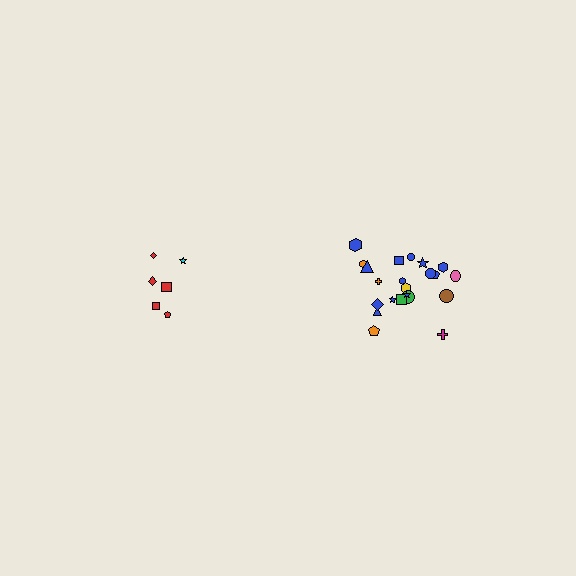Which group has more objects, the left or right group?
The right group.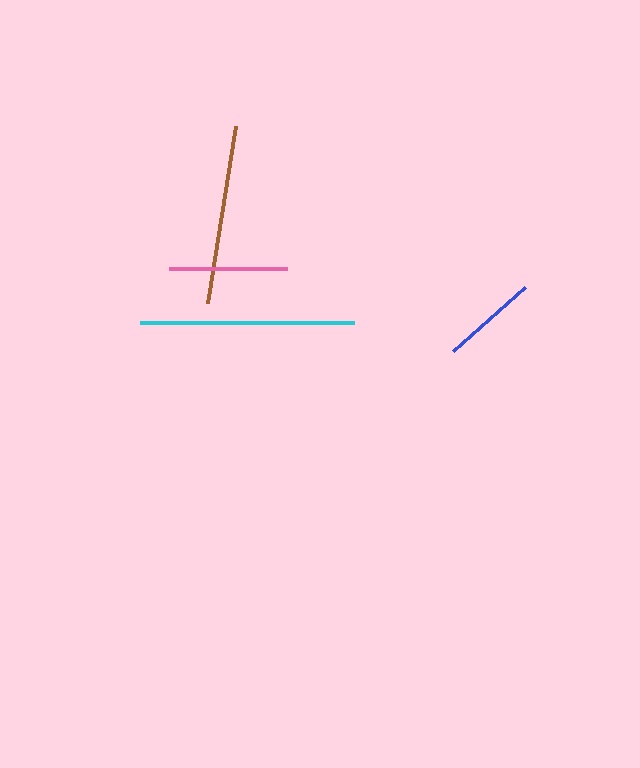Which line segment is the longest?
The cyan line is the longest at approximately 214 pixels.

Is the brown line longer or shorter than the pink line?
The brown line is longer than the pink line.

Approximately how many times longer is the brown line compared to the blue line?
The brown line is approximately 1.9 times the length of the blue line.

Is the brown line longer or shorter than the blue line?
The brown line is longer than the blue line.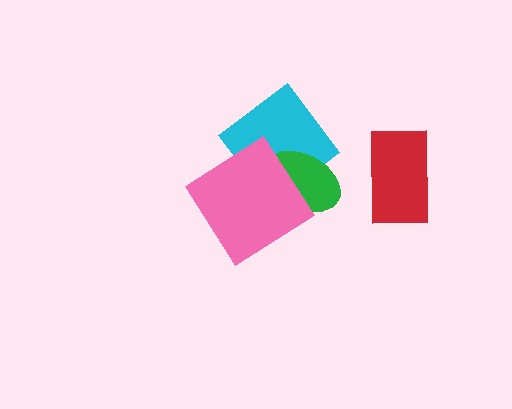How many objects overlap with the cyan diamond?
2 objects overlap with the cyan diamond.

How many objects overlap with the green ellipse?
2 objects overlap with the green ellipse.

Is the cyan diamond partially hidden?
Yes, it is partially covered by another shape.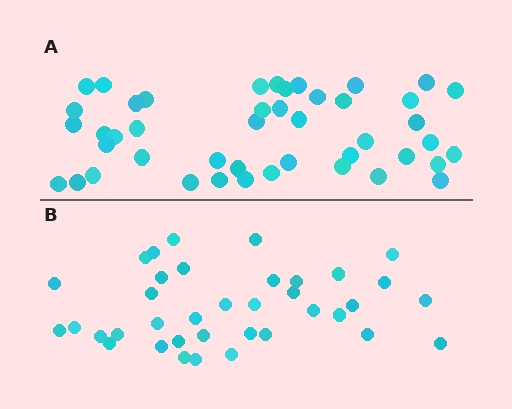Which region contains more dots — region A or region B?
Region A (the top region) has more dots.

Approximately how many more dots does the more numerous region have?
Region A has roughly 8 or so more dots than region B.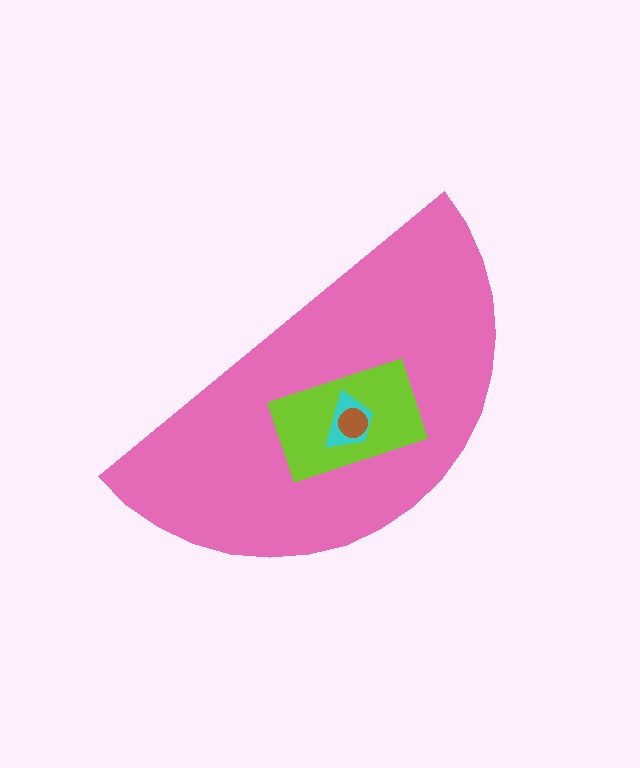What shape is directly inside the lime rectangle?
The cyan trapezoid.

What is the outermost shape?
The pink semicircle.